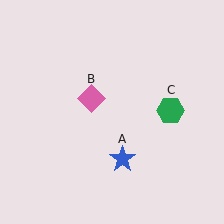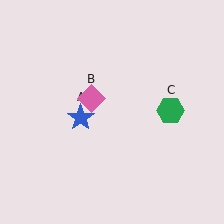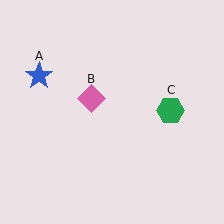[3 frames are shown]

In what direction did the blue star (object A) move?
The blue star (object A) moved up and to the left.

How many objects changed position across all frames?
1 object changed position: blue star (object A).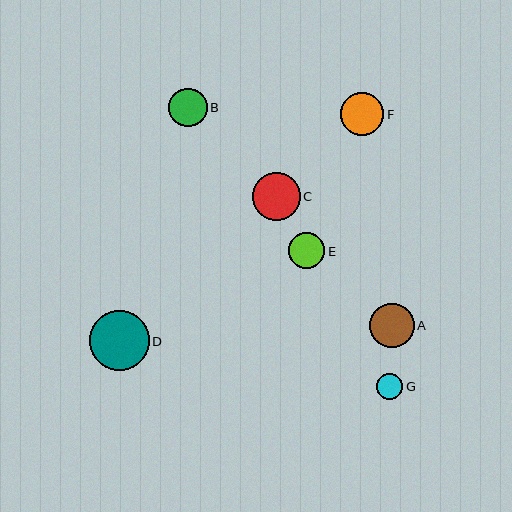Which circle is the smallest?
Circle G is the smallest with a size of approximately 26 pixels.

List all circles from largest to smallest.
From largest to smallest: D, C, A, F, B, E, G.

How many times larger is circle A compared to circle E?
Circle A is approximately 1.2 times the size of circle E.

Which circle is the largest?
Circle D is the largest with a size of approximately 60 pixels.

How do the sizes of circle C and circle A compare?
Circle C and circle A are approximately the same size.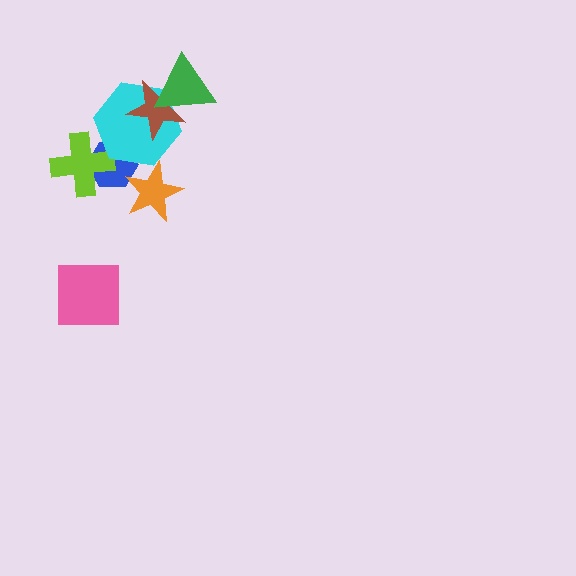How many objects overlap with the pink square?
0 objects overlap with the pink square.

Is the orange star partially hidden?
No, no other shape covers it.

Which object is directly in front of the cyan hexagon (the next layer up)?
The brown star is directly in front of the cyan hexagon.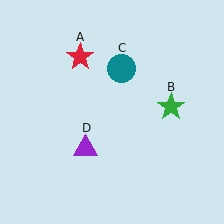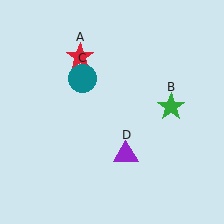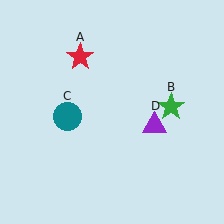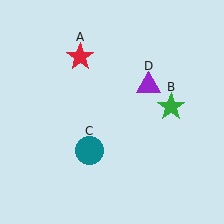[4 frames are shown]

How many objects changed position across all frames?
2 objects changed position: teal circle (object C), purple triangle (object D).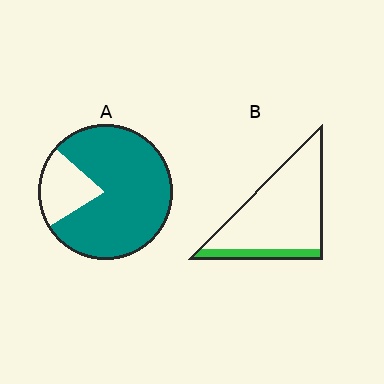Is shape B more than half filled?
No.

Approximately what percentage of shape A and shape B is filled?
A is approximately 80% and B is approximately 15%.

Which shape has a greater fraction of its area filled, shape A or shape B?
Shape A.